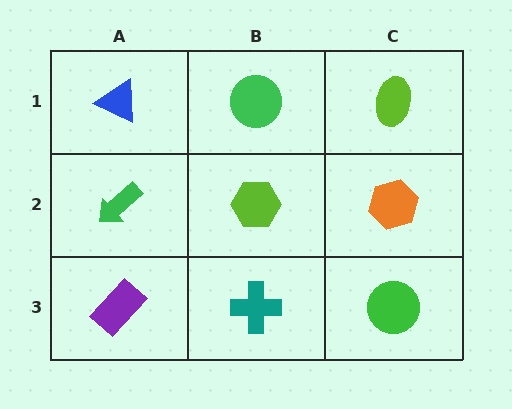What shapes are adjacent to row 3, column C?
An orange hexagon (row 2, column C), a teal cross (row 3, column B).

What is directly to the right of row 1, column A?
A green circle.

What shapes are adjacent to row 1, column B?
A lime hexagon (row 2, column B), a blue triangle (row 1, column A), a lime ellipse (row 1, column C).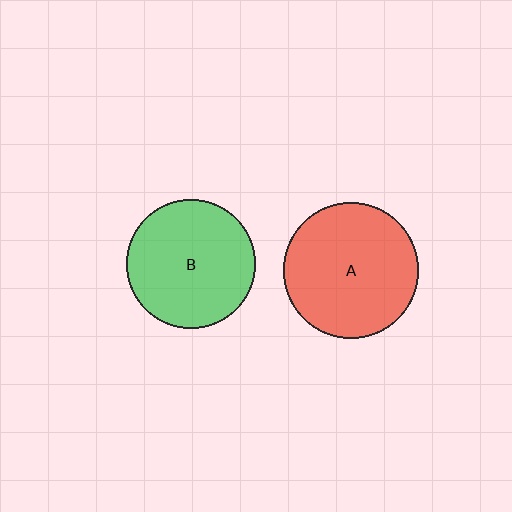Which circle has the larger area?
Circle A (red).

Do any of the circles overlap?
No, none of the circles overlap.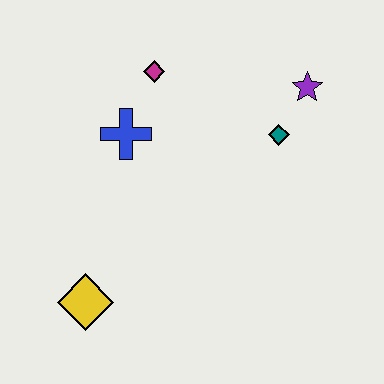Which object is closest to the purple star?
The teal diamond is closest to the purple star.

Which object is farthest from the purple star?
The yellow diamond is farthest from the purple star.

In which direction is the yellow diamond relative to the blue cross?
The yellow diamond is below the blue cross.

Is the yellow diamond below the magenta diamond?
Yes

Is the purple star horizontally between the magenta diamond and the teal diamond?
No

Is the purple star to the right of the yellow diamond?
Yes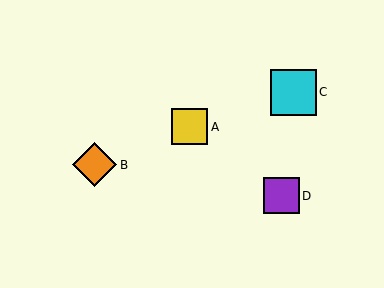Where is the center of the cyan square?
The center of the cyan square is at (294, 92).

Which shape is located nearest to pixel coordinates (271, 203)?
The purple square (labeled D) at (282, 196) is nearest to that location.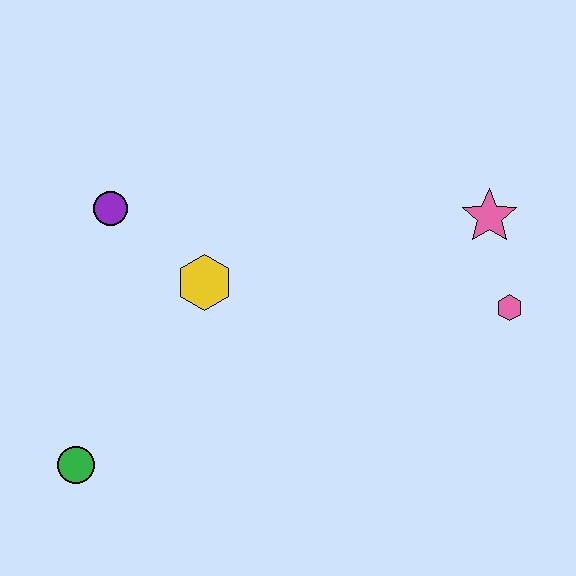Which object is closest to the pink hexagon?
The pink star is closest to the pink hexagon.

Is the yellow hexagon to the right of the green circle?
Yes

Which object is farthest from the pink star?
The green circle is farthest from the pink star.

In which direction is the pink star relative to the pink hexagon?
The pink star is above the pink hexagon.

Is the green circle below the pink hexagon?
Yes